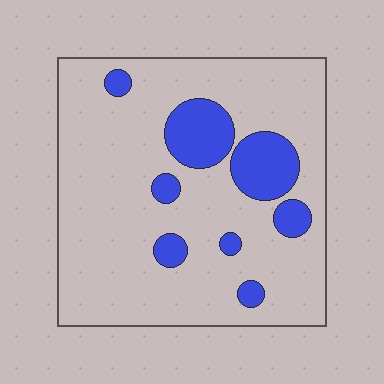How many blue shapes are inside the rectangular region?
8.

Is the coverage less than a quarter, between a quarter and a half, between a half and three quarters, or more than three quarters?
Less than a quarter.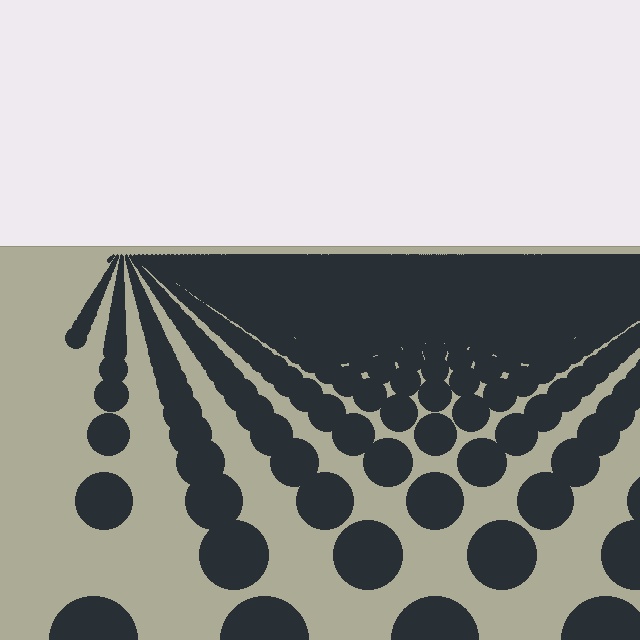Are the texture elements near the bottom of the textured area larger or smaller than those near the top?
Larger. Near the bottom, elements are closer to the viewer and appear at a bigger on-screen size.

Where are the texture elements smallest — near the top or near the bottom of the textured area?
Near the top.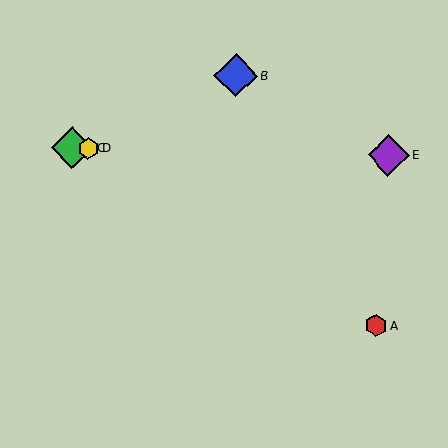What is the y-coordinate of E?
Object E is at y≈155.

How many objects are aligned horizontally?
3 objects (C, D, E) are aligned horizontally.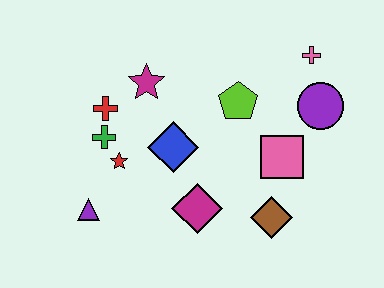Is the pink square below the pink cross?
Yes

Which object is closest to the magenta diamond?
The blue diamond is closest to the magenta diamond.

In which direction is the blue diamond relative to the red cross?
The blue diamond is to the right of the red cross.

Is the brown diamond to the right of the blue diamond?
Yes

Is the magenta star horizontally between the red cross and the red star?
No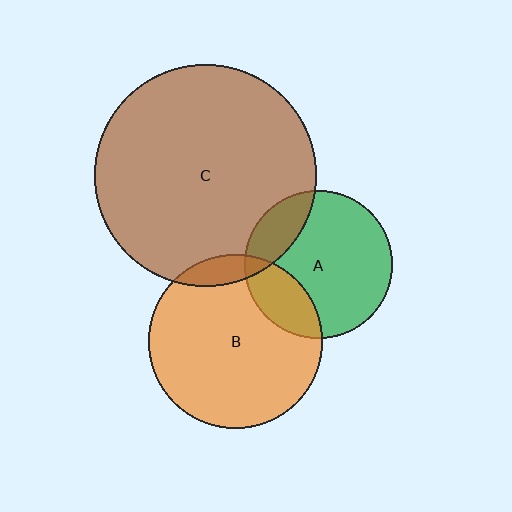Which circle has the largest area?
Circle C (brown).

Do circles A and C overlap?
Yes.